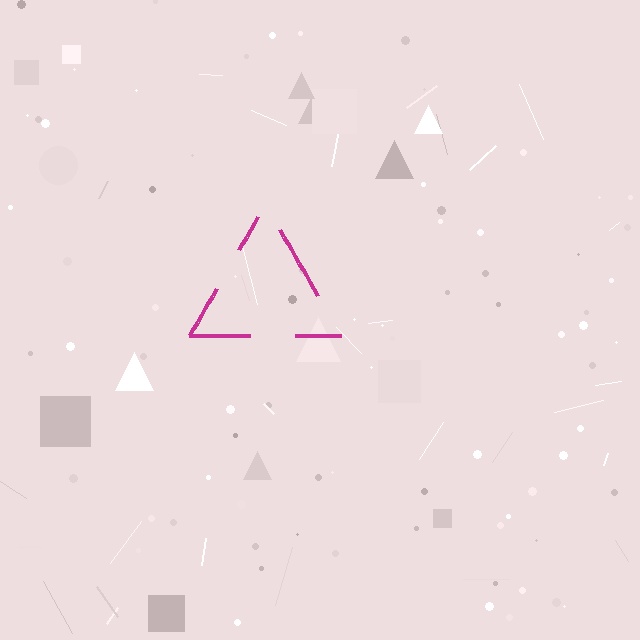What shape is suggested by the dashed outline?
The dashed outline suggests a triangle.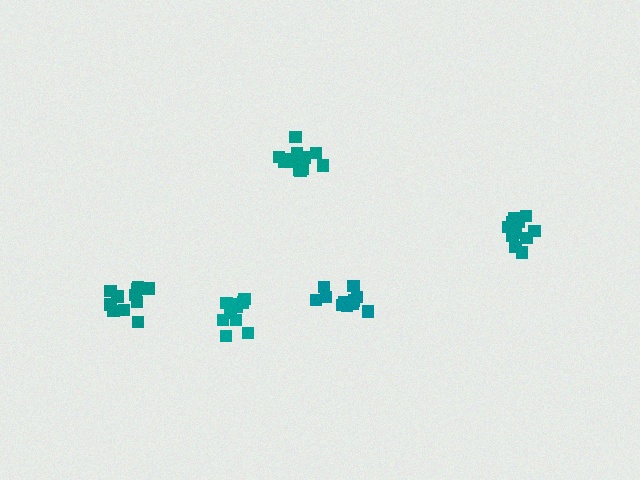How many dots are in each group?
Group 1: 11 dots, Group 2: 11 dots, Group 3: 12 dots, Group 4: 11 dots, Group 5: 14 dots (59 total).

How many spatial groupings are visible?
There are 5 spatial groupings.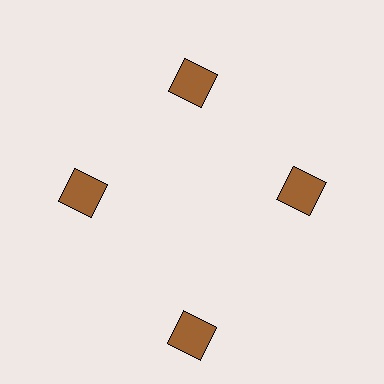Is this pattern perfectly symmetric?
No. The 4 brown squares are arranged in a ring, but one element near the 6 o'clock position is pushed outward from the center, breaking the 4-fold rotational symmetry.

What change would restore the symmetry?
The symmetry would be restored by moving it inward, back onto the ring so that all 4 squares sit at equal angles and equal distance from the center.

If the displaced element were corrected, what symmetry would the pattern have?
It would have 4-fold rotational symmetry — the pattern would map onto itself every 90 degrees.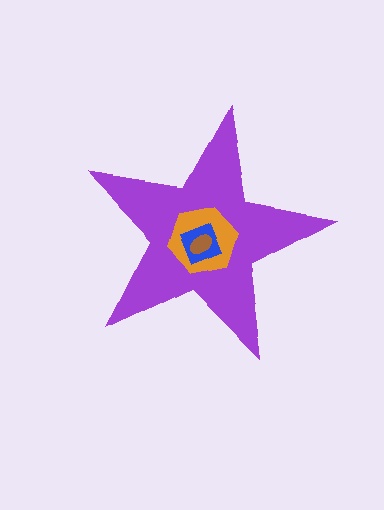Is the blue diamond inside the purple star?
Yes.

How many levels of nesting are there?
4.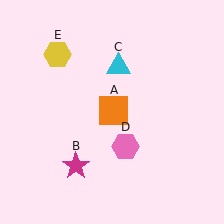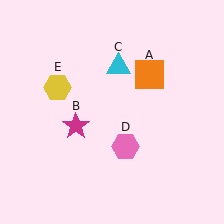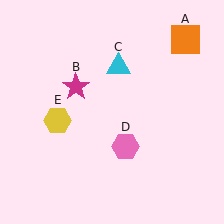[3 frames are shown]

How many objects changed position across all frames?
3 objects changed position: orange square (object A), magenta star (object B), yellow hexagon (object E).